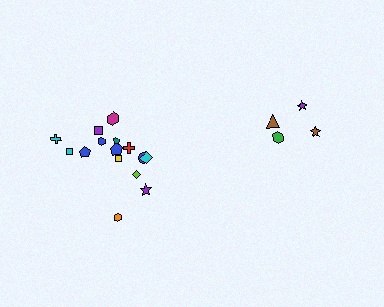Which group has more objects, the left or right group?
The left group.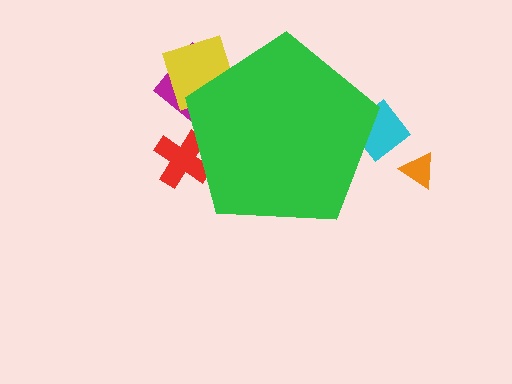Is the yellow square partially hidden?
Yes, the yellow square is partially hidden behind the green pentagon.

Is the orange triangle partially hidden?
No, the orange triangle is fully visible.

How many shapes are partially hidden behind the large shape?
4 shapes are partially hidden.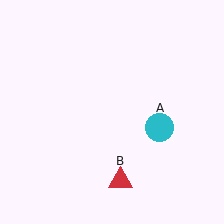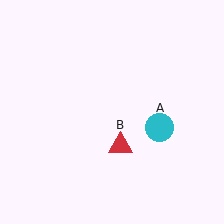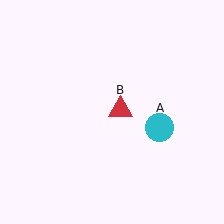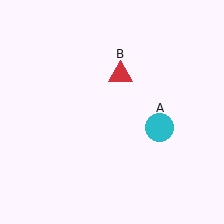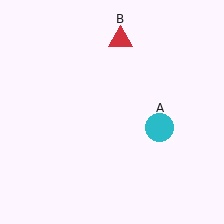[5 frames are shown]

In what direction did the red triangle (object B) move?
The red triangle (object B) moved up.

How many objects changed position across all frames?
1 object changed position: red triangle (object B).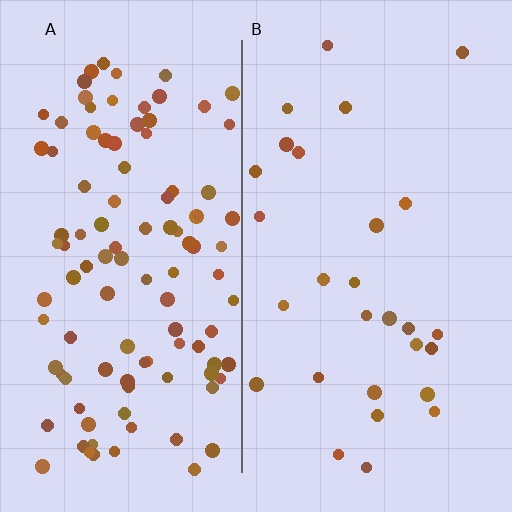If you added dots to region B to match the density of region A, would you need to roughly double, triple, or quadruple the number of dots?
Approximately quadruple.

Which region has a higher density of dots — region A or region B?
A (the left).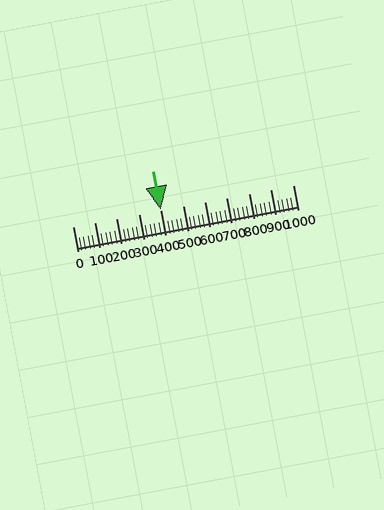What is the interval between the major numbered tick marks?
The major tick marks are spaced 100 units apart.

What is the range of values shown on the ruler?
The ruler shows values from 0 to 1000.